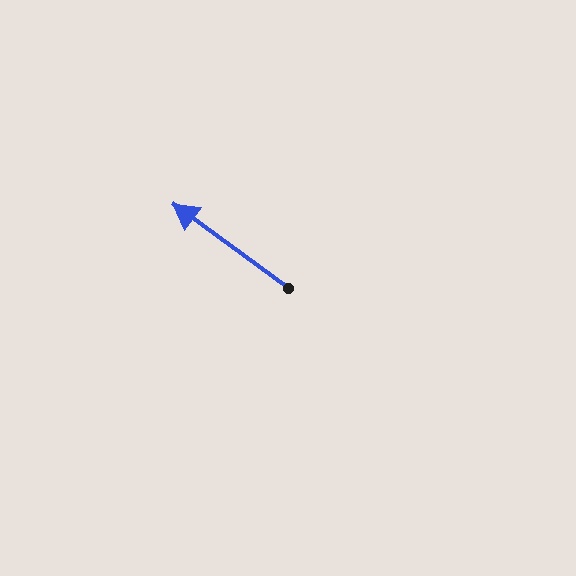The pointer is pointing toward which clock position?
Roughly 10 o'clock.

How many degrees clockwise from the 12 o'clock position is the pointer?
Approximately 306 degrees.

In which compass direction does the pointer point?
Northwest.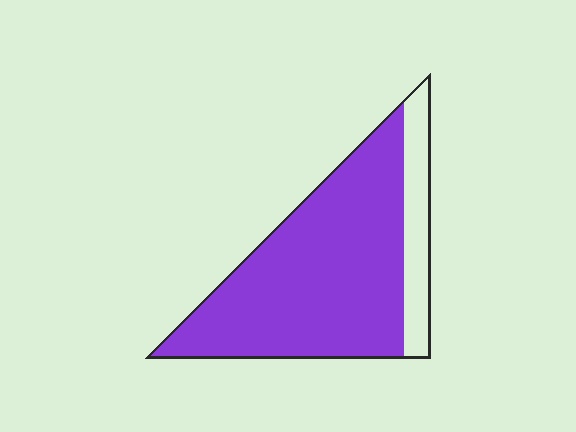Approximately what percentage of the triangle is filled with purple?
Approximately 80%.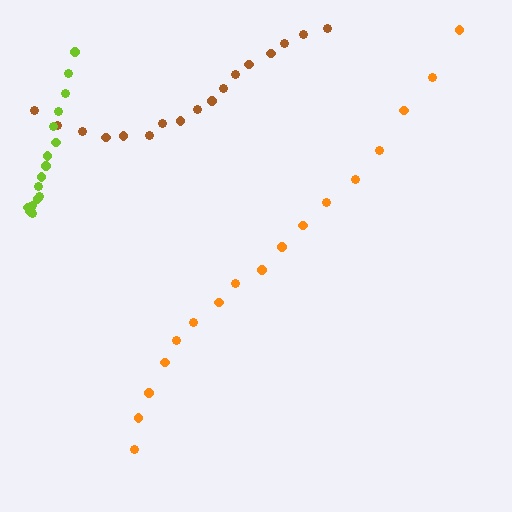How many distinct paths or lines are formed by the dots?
There are 3 distinct paths.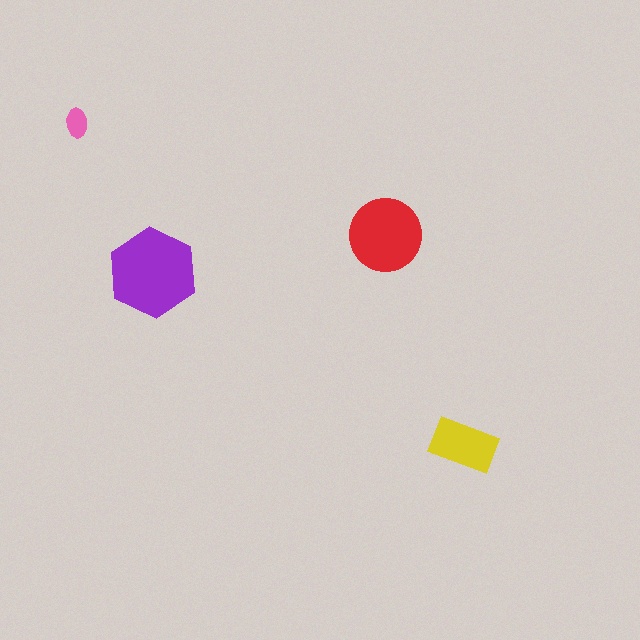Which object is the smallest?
The pink ellipse.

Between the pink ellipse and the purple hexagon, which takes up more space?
The purple hexagon.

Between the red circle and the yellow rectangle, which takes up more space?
The red circle.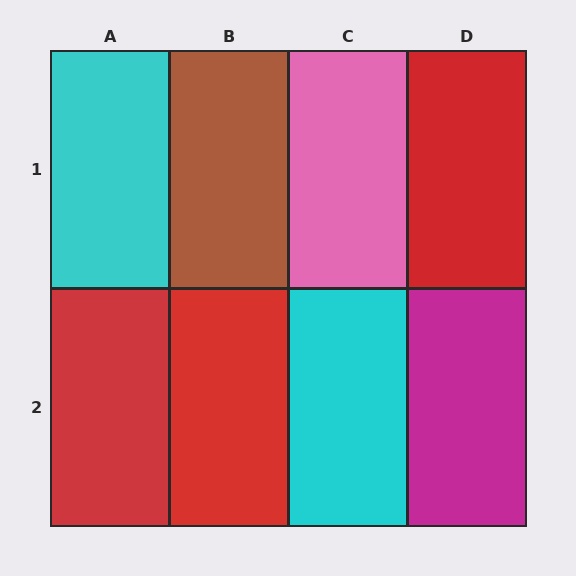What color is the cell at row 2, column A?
Red.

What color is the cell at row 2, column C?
Cyan.